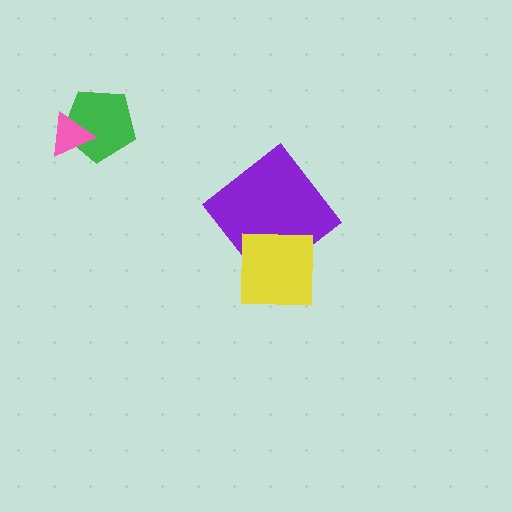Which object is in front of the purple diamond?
The yellow square is in front of the purple diamond.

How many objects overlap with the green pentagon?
1 object overlaps with the green pentagon.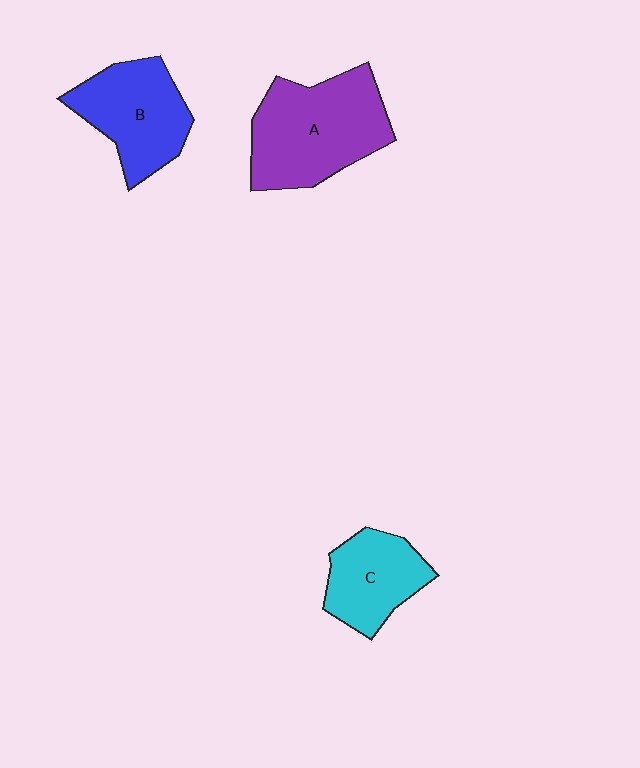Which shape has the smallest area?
Shape C (cyan).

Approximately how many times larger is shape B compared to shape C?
Approximately 1.3 times.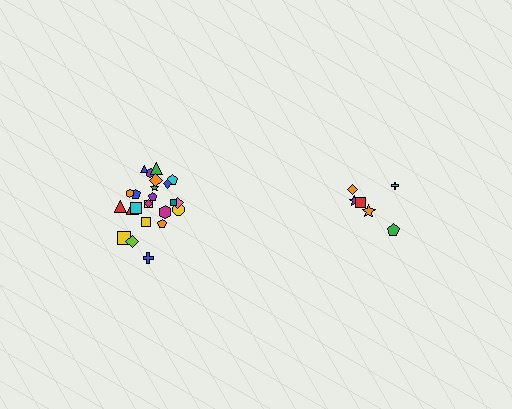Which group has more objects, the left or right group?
The left group.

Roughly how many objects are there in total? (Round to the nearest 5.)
Roughly 30 objects in total.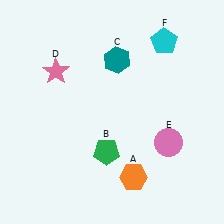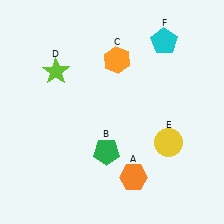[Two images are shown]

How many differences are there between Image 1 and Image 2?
There are 3 differences between the two images.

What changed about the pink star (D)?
In Image 1, D is pink. In Image 2, it changed to lime.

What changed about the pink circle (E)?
In Image 1, E is pink. In Image 2, it changed to yellow.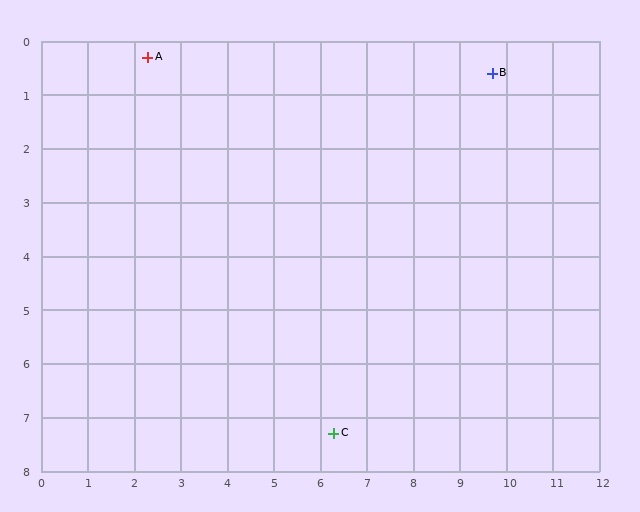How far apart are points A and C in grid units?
Points A and C are about 8.1 grid units apart.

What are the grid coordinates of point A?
Point A is at approximately (2.3, 0.3).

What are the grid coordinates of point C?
Point C is at approximately (6.3, 7.3).